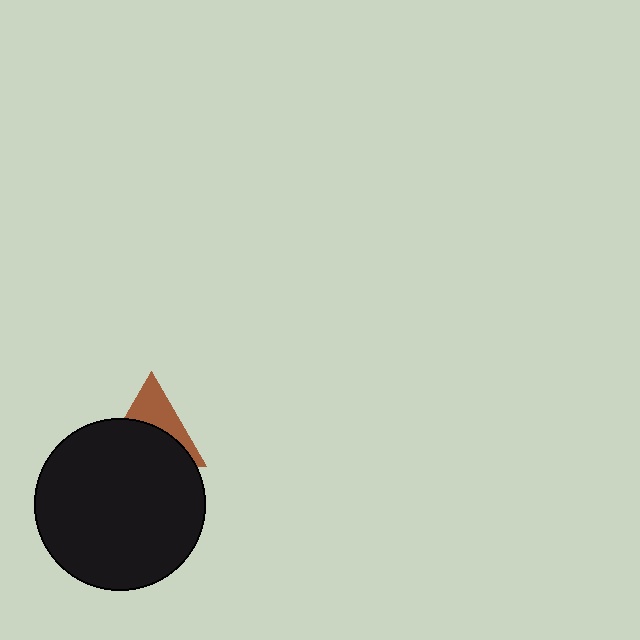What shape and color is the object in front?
The object in front is a black circle.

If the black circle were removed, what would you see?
You would see the complete brown triangle.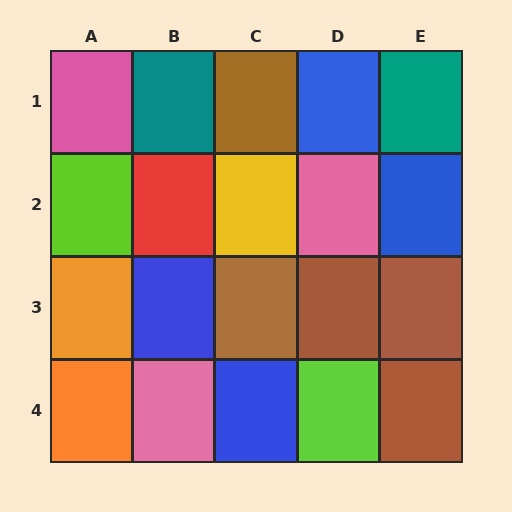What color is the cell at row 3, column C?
Brown.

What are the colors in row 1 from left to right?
Pink, teal, brown, blue, teal.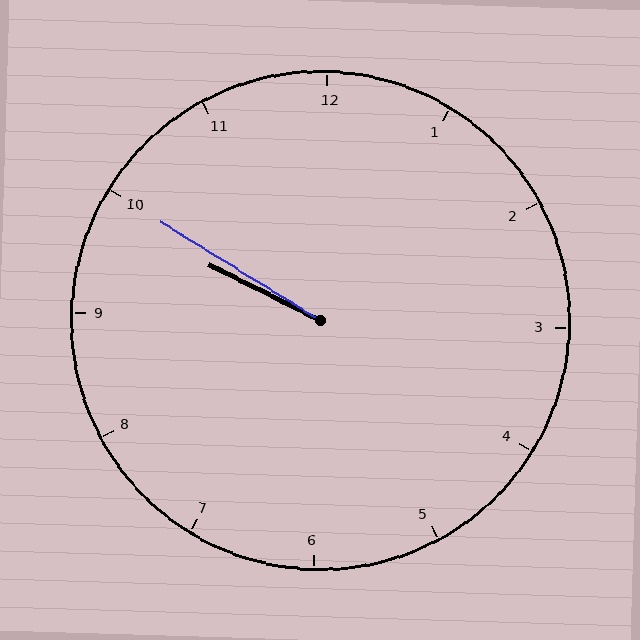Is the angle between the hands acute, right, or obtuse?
It is acute.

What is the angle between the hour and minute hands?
Approximately 5 degrees.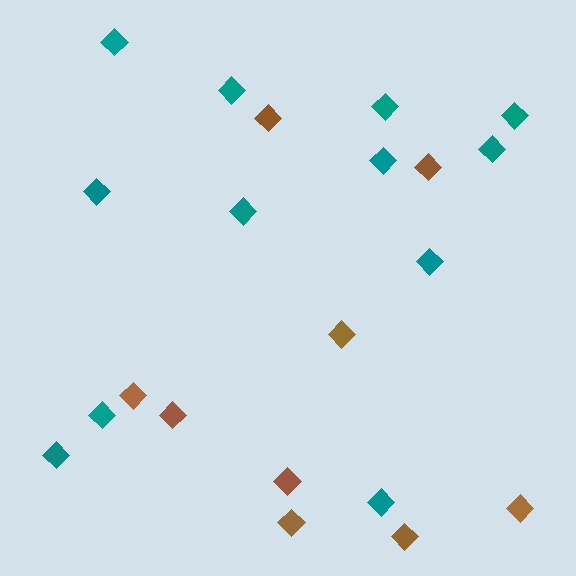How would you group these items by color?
There are 2 groups: one group of brown diamonds (9) and one group of teal diamonds (12).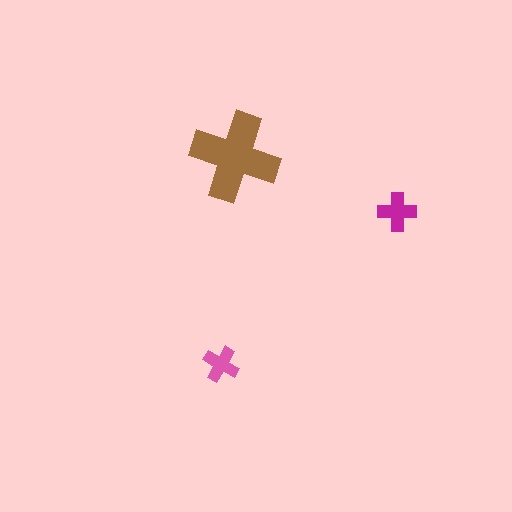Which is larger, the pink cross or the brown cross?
The brown one.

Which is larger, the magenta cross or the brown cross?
The brown one.